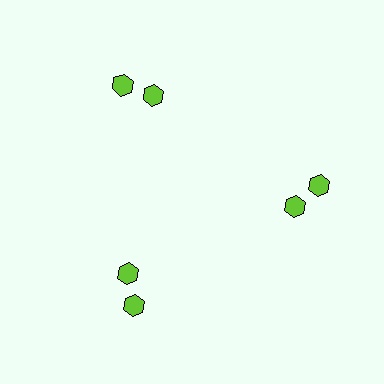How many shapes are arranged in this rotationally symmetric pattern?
There are 6 shapes, arranged in 3 groups of 2.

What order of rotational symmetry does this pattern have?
This pattern has 3-fold rotational symmetry.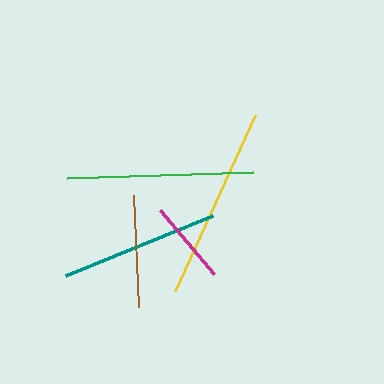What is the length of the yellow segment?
The yellow segment is approximately 194 pixels long.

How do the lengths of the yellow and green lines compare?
The yellow and green lines are approximately the same length.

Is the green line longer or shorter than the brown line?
The green line is longer than the brown line.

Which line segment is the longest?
The yellow line is the longest at approximately 194 pixels.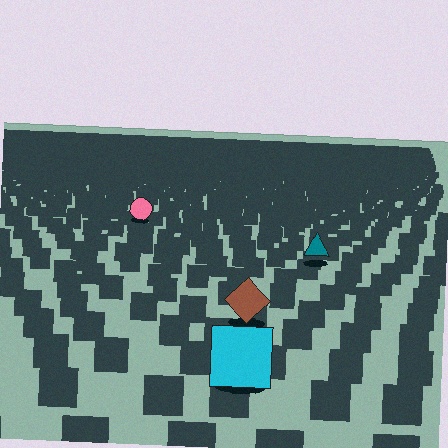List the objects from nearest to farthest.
From nearest to farthest: the cyan square, the brown diamond, the teal triangle, the pink circle.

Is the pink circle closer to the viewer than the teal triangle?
No. The teal triangle is closer — you can tell from the texture gradient: the ground texture is coarser near it.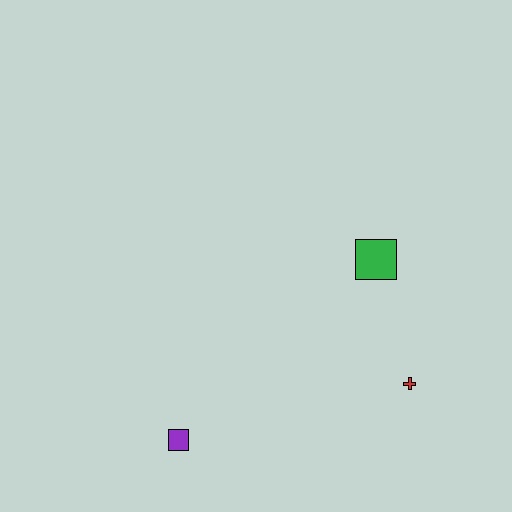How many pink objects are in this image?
There are no pink objects.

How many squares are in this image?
There are 2 squares.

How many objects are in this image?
There are 3 objects.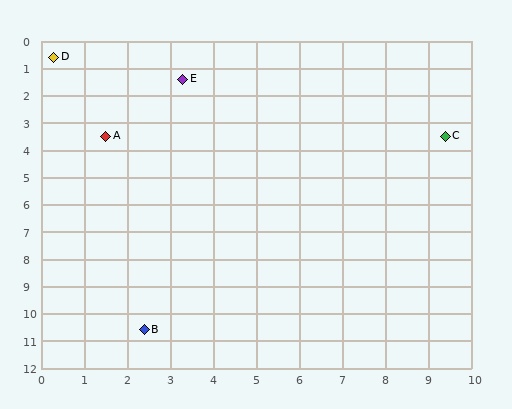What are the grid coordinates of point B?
Point B is at approximately (2.4, 10.6).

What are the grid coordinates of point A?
Point A is at approximately (1.5, 3.5).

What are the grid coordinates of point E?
Point E is at approximately (3.3, 1.4).